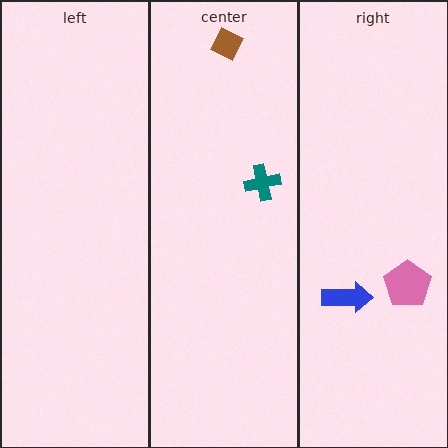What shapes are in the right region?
The blue arrow, the pink pentagon.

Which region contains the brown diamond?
The center region.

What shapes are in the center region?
The brown diamond, the teal cross.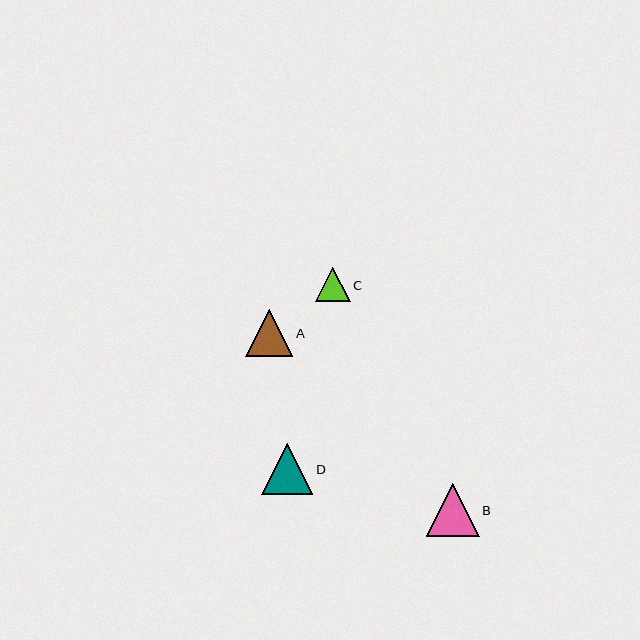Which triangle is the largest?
Triangle B is the largest with a size of approximately 53 pixels.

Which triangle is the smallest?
Triangle C is the smallest with a size of approximately 34 pixels.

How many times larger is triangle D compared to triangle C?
Triangle D is approximately 1.5 times the size of triangle C.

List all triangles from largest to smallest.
From largest to smallest: B, D, A, C.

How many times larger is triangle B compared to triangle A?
Triangle B is approximately 1.1 times the size of triangle A.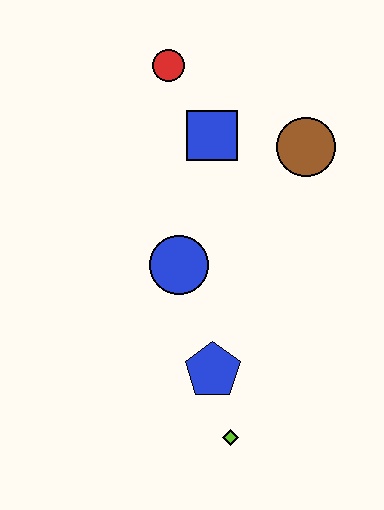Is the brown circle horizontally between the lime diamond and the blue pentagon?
No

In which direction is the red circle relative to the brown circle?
The red circle is to the left of the brown circle.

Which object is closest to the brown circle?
The blue square is closest to the brown circle.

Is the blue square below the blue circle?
No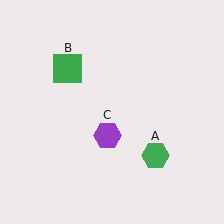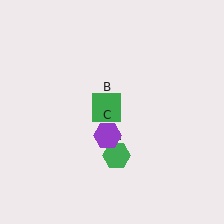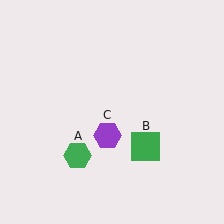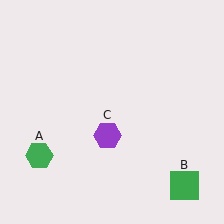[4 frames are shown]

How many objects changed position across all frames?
2 objects changed position: green hexagon (object A), green square (object B).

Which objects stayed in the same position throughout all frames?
Purple hexagon (object C) remained stationary.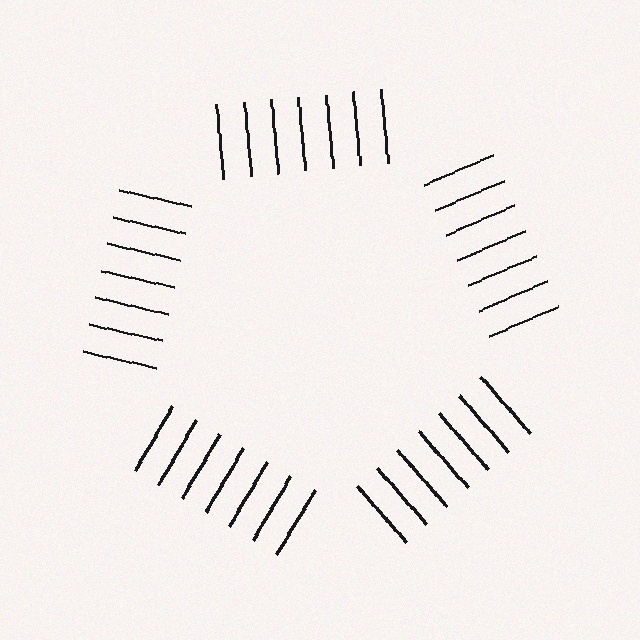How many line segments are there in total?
35 — 7 along each of the 5 edges.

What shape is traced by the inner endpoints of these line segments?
An illusory pentagon — the line segments terminate on its edges but no continuous stroke is drawn.